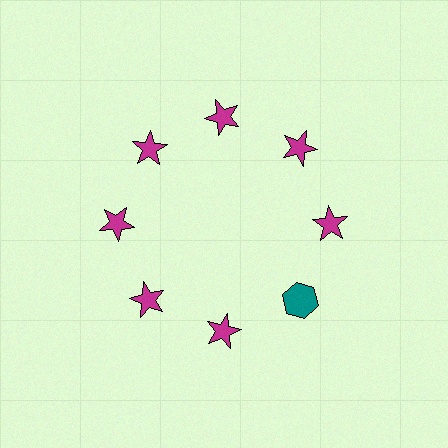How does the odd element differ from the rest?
It differs in both color (teal instead of magenta) and shape (hexagon instead of star).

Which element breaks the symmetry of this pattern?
The teal hexagon at roughly the 4 o'clock position breaks the symmetry. All other shapes are magenta stars.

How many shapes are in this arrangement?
There are 8 shapes arranged in a ring pattern.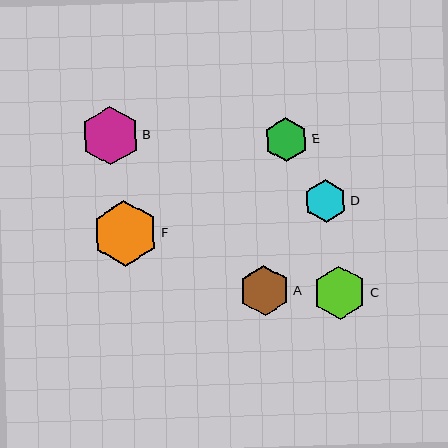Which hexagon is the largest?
Hexagon F is the largest with a size of approximately 66 pixels.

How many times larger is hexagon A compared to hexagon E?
Hexagon A is approximately 1.1 times the size of hexagon E.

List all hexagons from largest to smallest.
From largest to smallest: F, B, C, A, E, D.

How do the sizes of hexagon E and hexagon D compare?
Hexagon E and hexagon D are approximately the same size.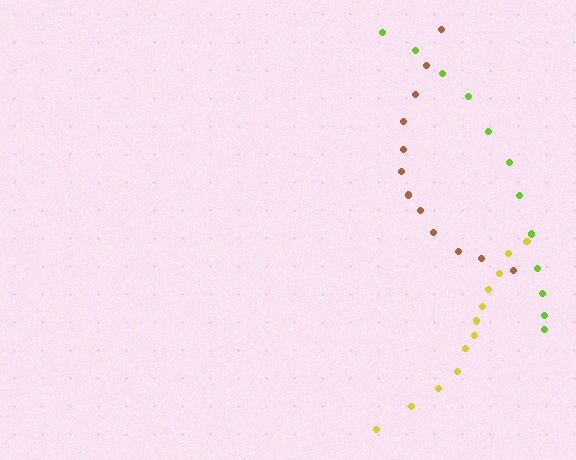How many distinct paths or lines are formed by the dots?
There are 3 distinct paths.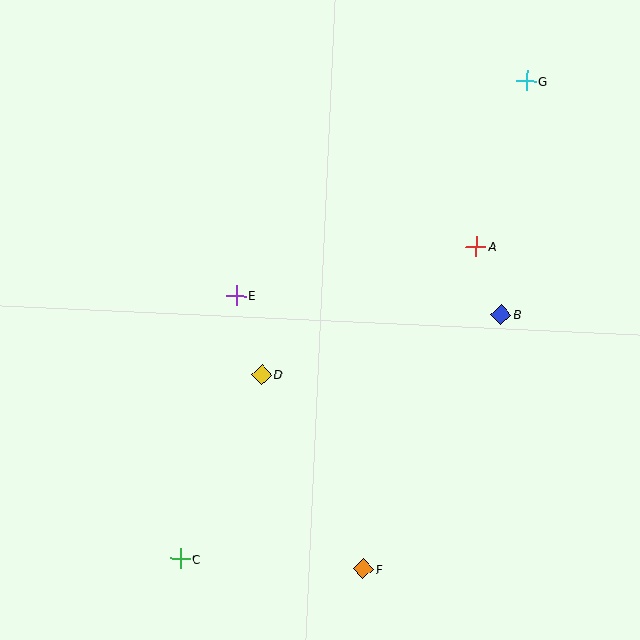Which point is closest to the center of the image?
Point D at (262, 375) is closest to the center.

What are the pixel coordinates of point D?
Point D is at (262, 375).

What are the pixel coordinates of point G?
Point G is at (526, 81).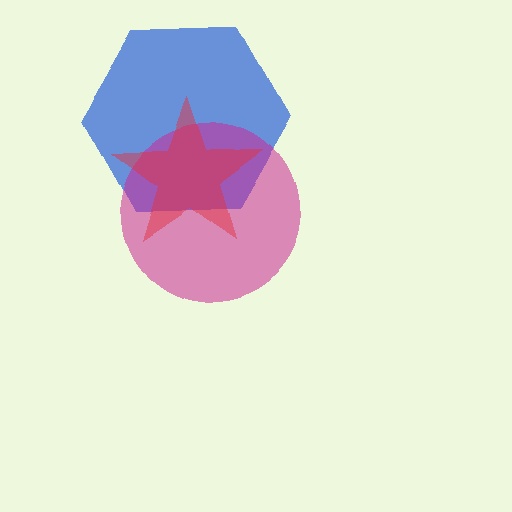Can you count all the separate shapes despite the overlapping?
Yes, there are 3 separate shapes.